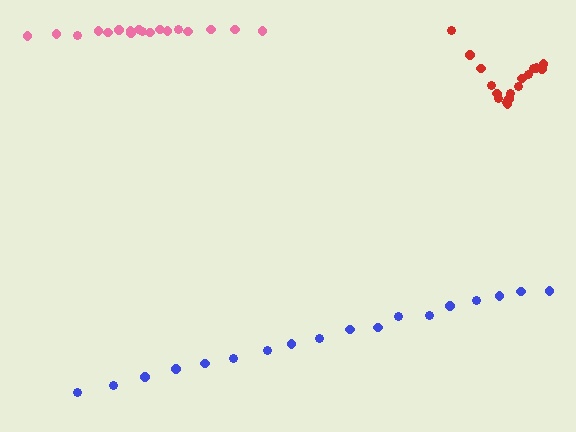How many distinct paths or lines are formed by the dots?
There are 3 distinct paths.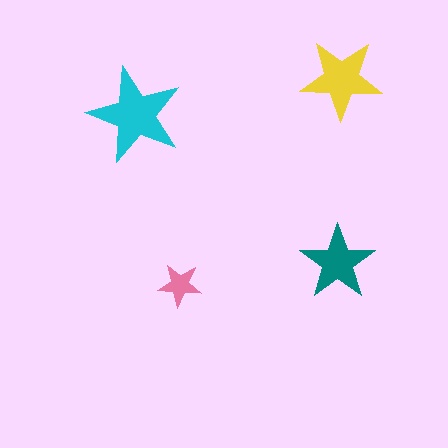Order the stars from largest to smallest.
the cyan one, the yellow one, the teal one, the pink one.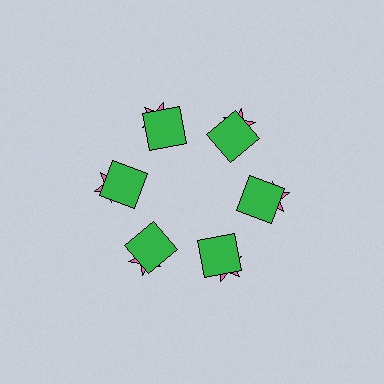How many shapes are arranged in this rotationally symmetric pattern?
There are 12 shapes, arranged in 6 groups of 2.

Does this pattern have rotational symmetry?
Yes, this pattern has 6-fold rotational symmetry. It looks the same after rotating 60 degrees around the center.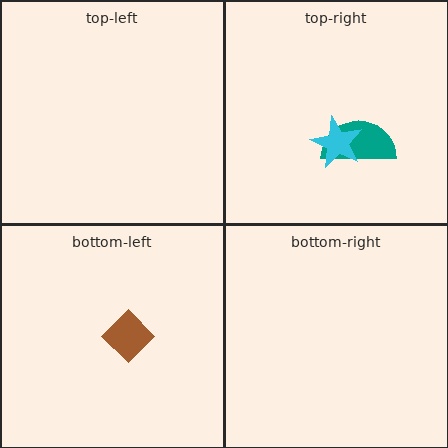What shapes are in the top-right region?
The teal semicircle, the cyan star.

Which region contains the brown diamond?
The bottom-left region.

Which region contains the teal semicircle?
The top-right region.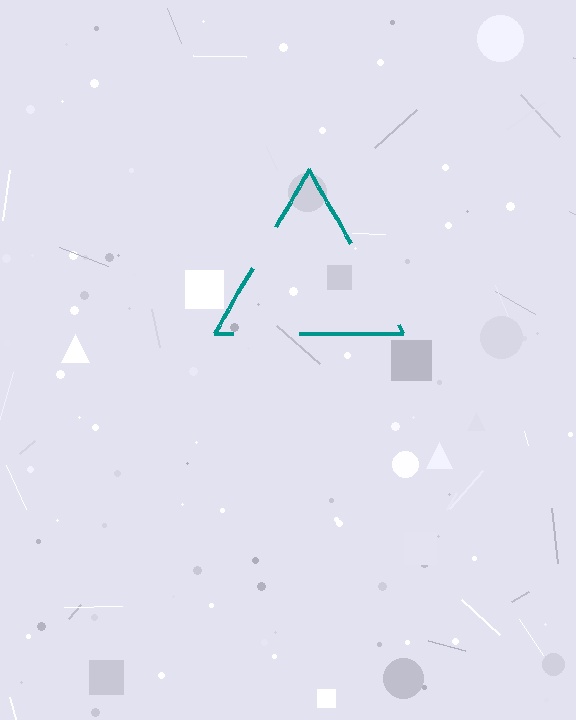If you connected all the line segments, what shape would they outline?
They would outline a triangle.